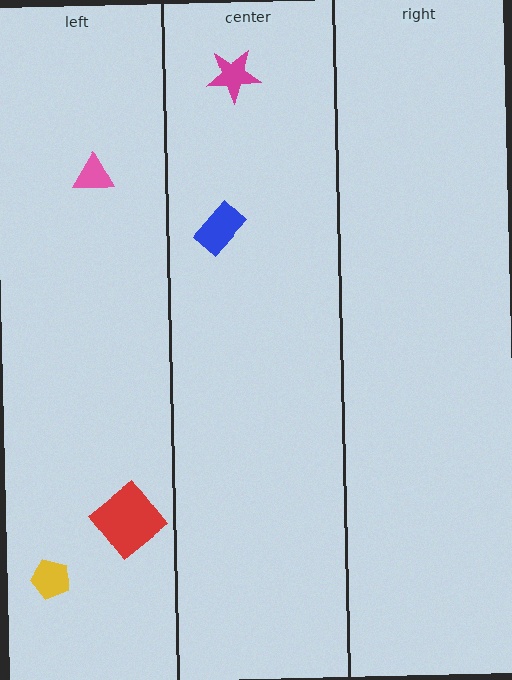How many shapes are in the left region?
3.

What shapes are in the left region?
The red diamond, the yellow pentagon, the pink triangle.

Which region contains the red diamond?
The left region.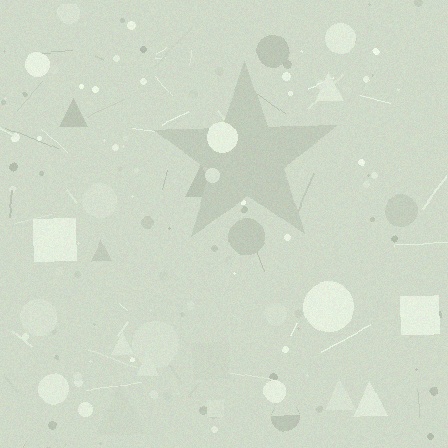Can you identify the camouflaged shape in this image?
The camouflaged shape is a star.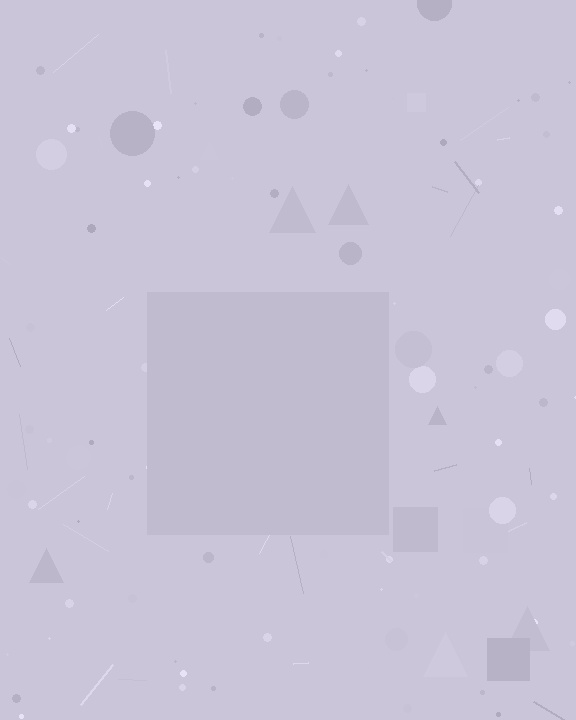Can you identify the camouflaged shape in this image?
The camouflaged shape is a square.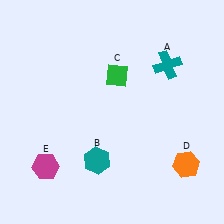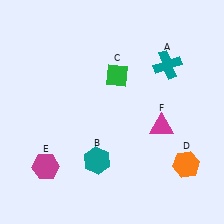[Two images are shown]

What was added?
A magenta triangle (F) was added in Image 2.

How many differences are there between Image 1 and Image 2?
There is 1 difference between the two images.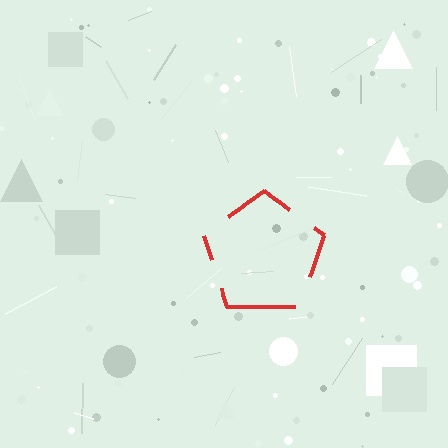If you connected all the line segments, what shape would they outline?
They would outline a pentagon.